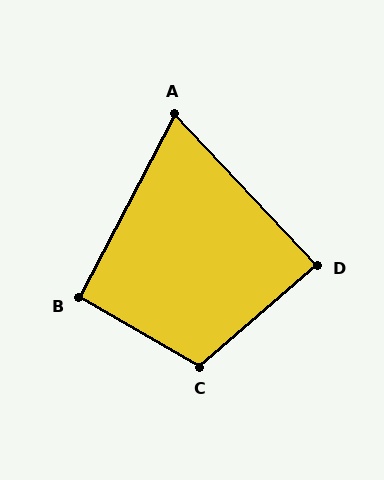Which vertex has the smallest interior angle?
A, at approximately 71 degrees.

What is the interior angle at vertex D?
Approximately 88 degrees (approximately right).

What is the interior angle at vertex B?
Approximately 92 degrees (approximately right).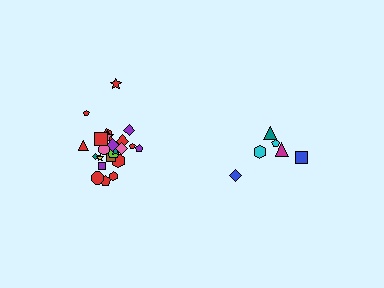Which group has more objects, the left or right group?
The left group.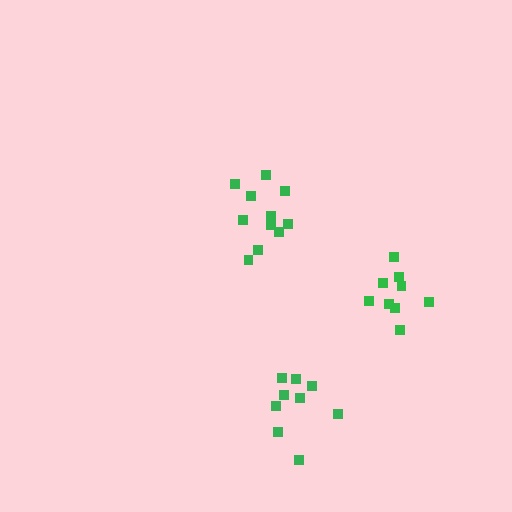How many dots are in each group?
Group 1: 11 dots, Group 2: 9 dots, Group 3: 9 dots (29 total).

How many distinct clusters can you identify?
There are 3 distinct clusters.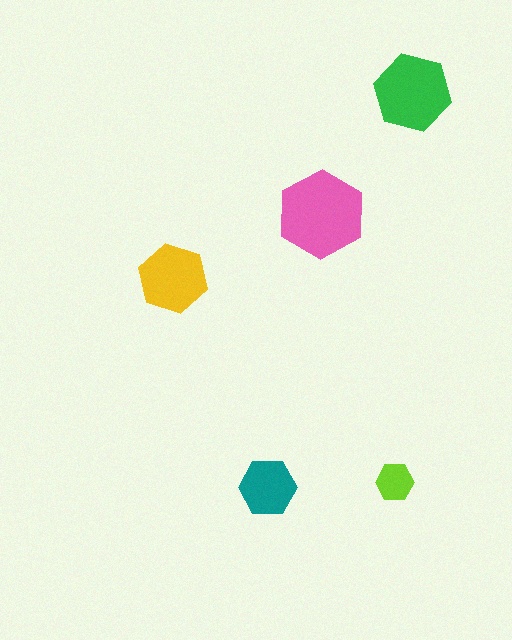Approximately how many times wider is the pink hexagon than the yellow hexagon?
About 1.5 times wider.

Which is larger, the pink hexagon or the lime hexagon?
The pink one.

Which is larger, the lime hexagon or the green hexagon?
The green one.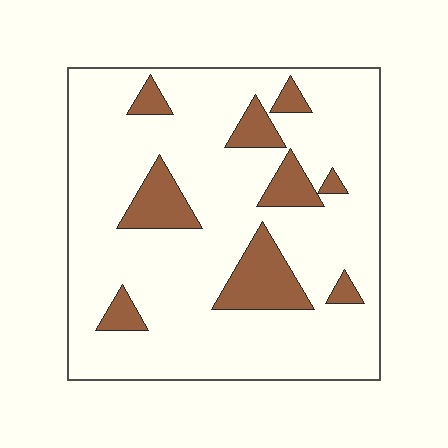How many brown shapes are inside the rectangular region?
9.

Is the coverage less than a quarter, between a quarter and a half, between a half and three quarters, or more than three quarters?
Less than a quarter.